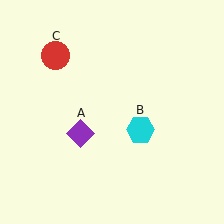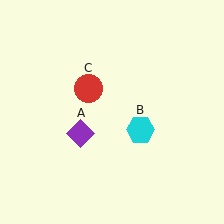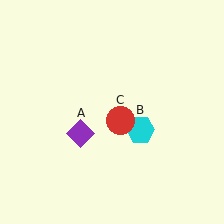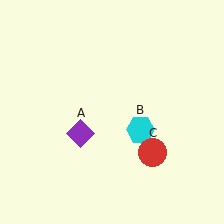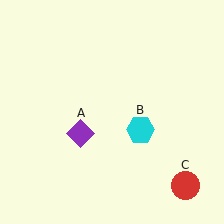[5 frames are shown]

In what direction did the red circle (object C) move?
The red circle (object C) moved down and to the right.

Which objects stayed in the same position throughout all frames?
Purple diamond (object A) and cyan hexagon (object B) remained stationary.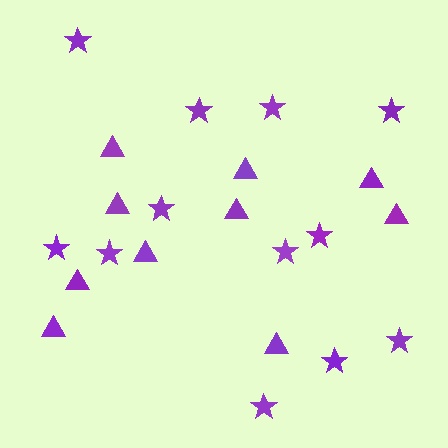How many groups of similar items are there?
There are 2 groups: one group of stars (12) and one group of triangles (10).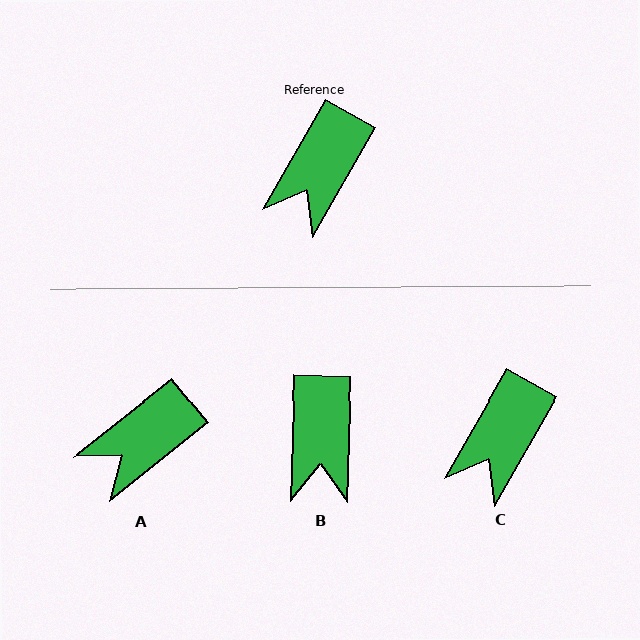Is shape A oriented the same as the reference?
No, it is off by about 22 degrees.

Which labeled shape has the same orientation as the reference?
C.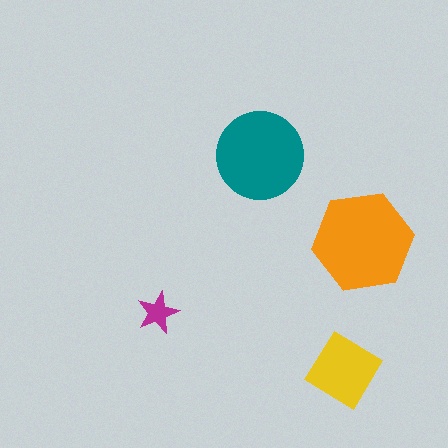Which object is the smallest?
The magenta star.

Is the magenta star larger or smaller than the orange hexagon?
Smaller.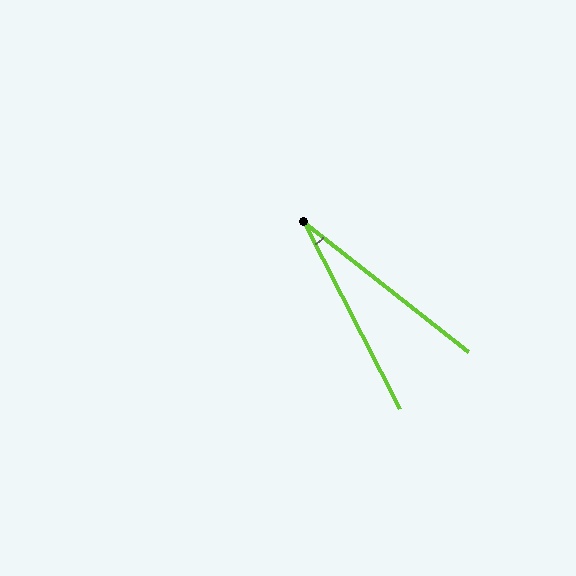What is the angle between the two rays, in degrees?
Approximately 25 degrees.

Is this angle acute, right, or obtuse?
It is acute.